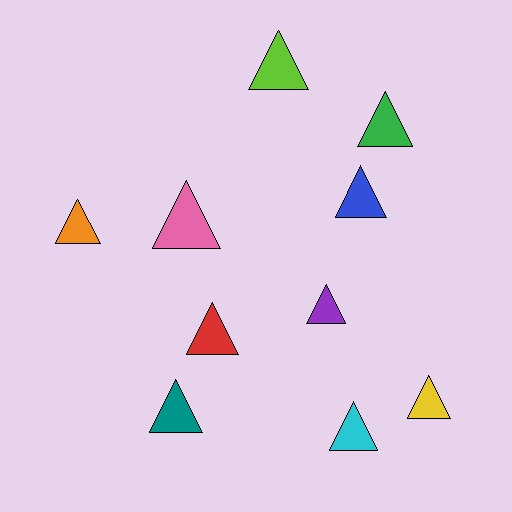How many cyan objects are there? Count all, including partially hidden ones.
There is 1 cyan object.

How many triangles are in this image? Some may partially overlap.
There are 10 triangles.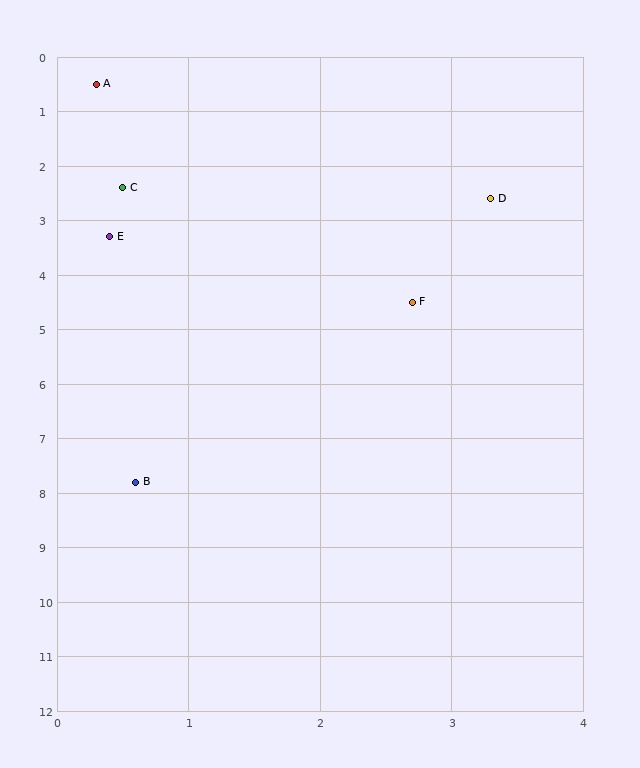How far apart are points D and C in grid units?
Points D and C are about 2.8 grid units apart.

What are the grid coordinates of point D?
Point D is at approximately (3.3, 2.6).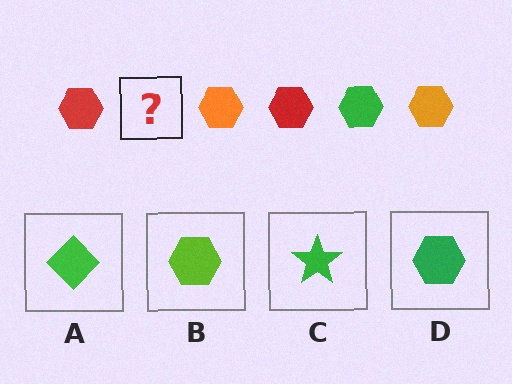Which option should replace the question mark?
Option D.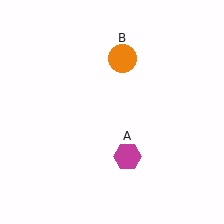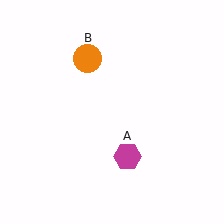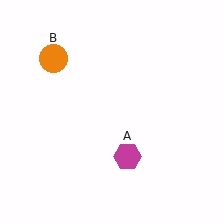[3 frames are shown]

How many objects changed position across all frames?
1 object changed position: orange circle (object B).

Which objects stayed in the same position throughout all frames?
Magenta hexagon (object A) remained stationary.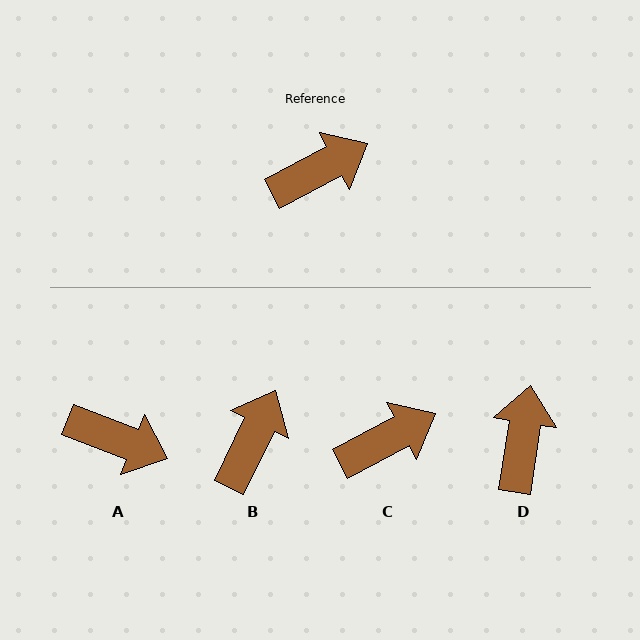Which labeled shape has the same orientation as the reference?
C.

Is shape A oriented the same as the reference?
No, it is off by about 49 degrees.